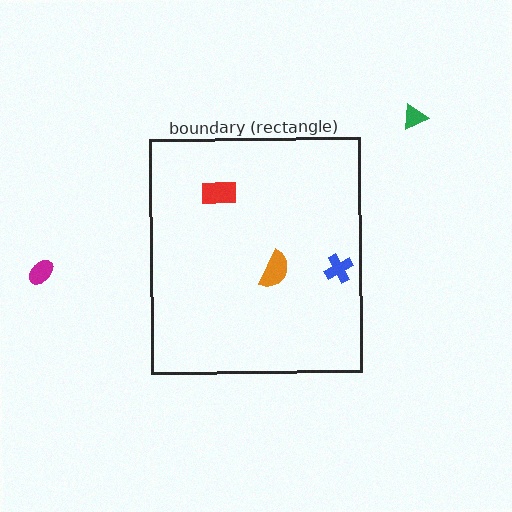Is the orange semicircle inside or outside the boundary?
Inside.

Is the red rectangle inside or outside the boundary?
Inside.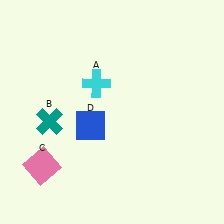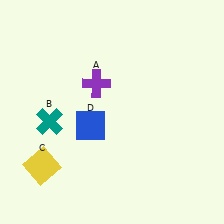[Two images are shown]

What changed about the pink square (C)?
In Image 1, C is pink. In Image 2, it changed to yellow.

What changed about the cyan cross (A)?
In Image 1, A is cyan. In Image 2, it changed to purple.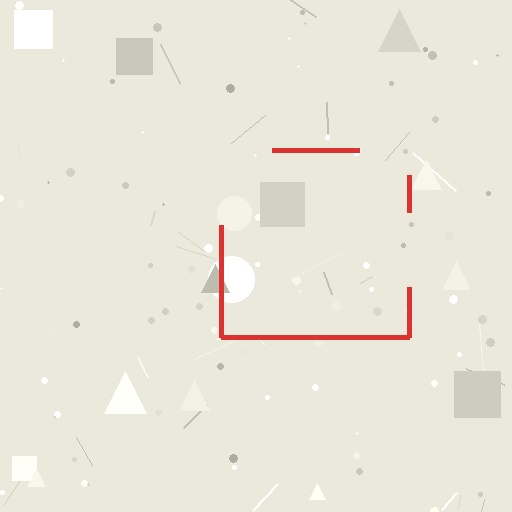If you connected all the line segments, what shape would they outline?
They would outline a square.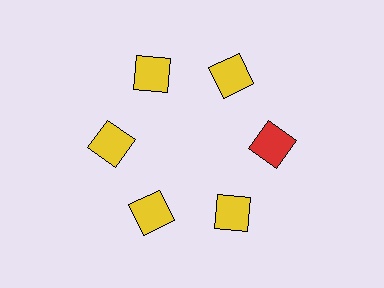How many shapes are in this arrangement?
There are 6 shapes arranged in a ring pattern.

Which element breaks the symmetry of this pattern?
The red square at roughly the 3 o'clock position breaks the symmetry. All other shapes are yellow squares.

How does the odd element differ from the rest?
It has a different color: red instead of yellow.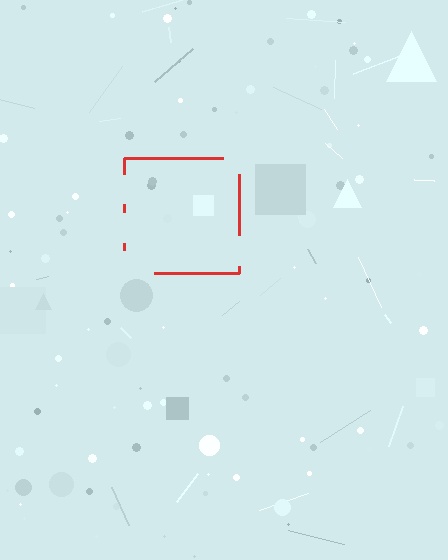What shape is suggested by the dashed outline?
The dashed outline suggests a square.